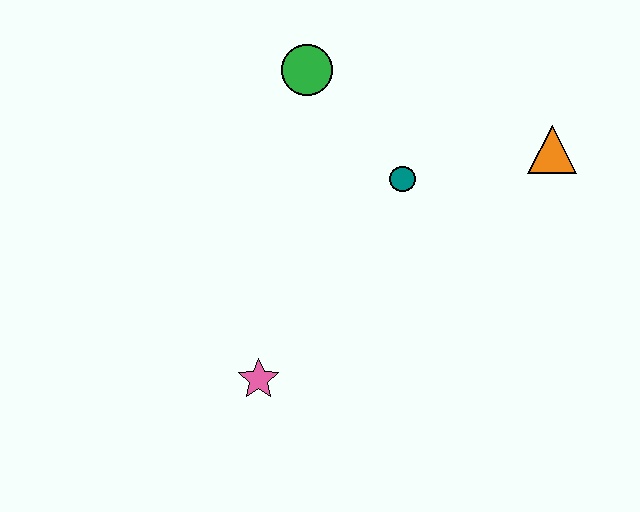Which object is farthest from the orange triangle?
The pink star is farthest from the orange triangle.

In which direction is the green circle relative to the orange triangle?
The green circle is to the left of the orange triangle.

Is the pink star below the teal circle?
Yes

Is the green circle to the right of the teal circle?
No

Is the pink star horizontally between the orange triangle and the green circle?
No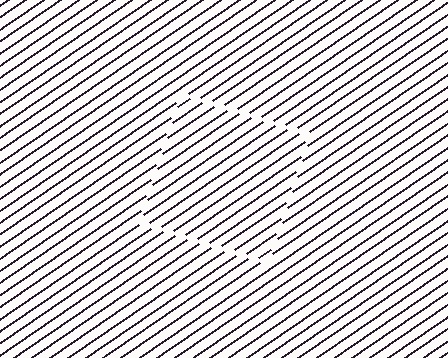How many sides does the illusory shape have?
4 sides — the line-ends trace a square.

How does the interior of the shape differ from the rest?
The interior of the shape contains the same grating, shifted by half a period — the contour is defined by the phase discontinuity where line-ends from the inner and outer gratings abut.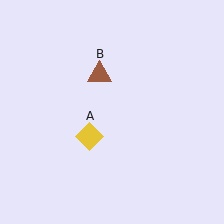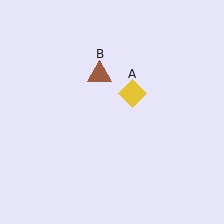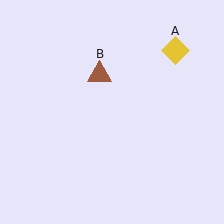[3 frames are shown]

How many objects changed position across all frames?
1 object changed position: yellow diamond (object A).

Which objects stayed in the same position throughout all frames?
Brown triangle (object B) remained stationary.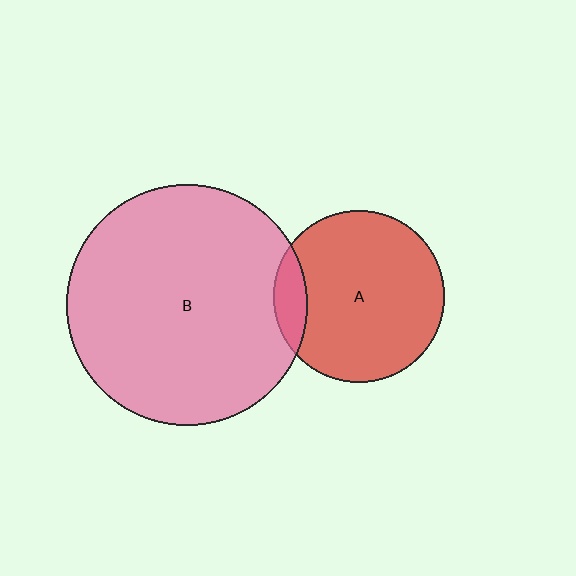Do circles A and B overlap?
Yes.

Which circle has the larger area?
Circle B (pink).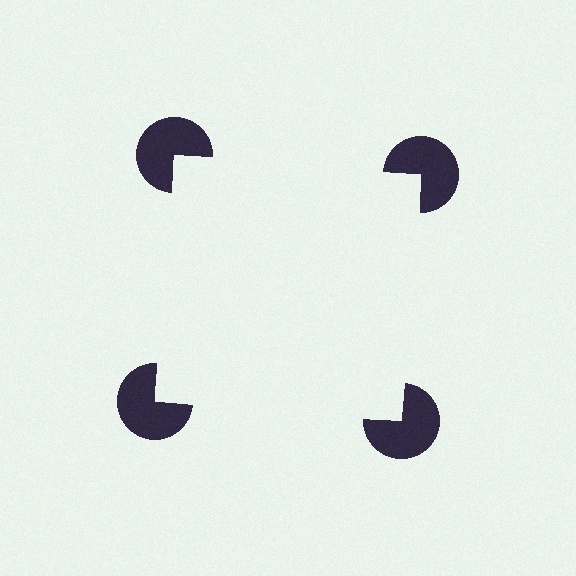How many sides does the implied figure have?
4 sides.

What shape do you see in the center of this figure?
An illusory square — its edges are inferred from the aligned wedge cuts in the pac-man discs, not physically drawn.